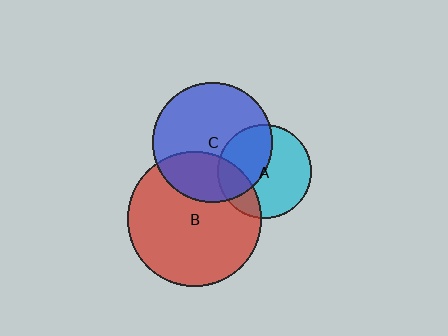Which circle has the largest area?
Circle B (red).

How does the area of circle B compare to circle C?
Approximately 1.3 times.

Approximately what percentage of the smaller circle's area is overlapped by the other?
Approximately 25%.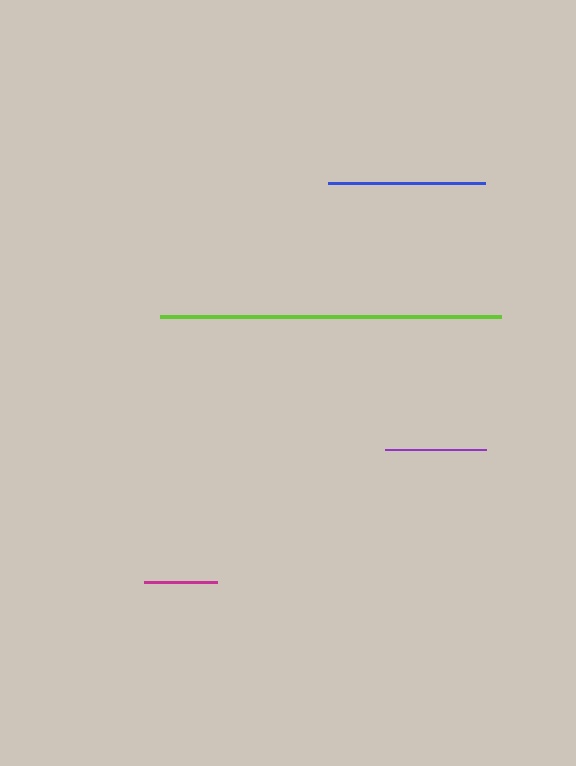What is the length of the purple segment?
The purple segment is approximately 101 pixels long.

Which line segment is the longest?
The lime line is the longest at approximately 342 pixels.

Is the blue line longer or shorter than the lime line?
The lime line is longer than the blue line.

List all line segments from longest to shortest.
From longest to shortest: lime, blue, purple, magenta.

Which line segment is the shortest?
The magenta line is the shortest at approximately 73 pixels.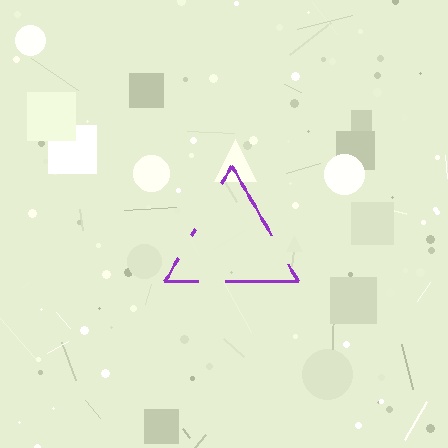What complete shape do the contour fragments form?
The contour fragments form a triangle.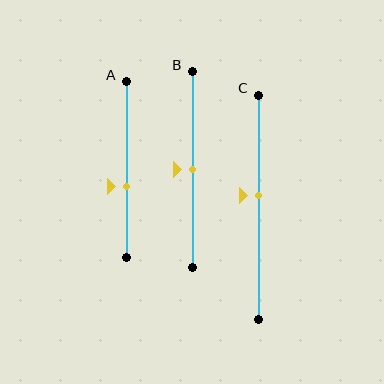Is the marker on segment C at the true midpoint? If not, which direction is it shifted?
No, the marker on segment C is shifted upward by about 5% of the segment length.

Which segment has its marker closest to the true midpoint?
Segment B has its marker closest to the true midpoint.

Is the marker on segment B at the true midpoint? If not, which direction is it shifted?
Yes, the marker on segment B is at the true midpoint.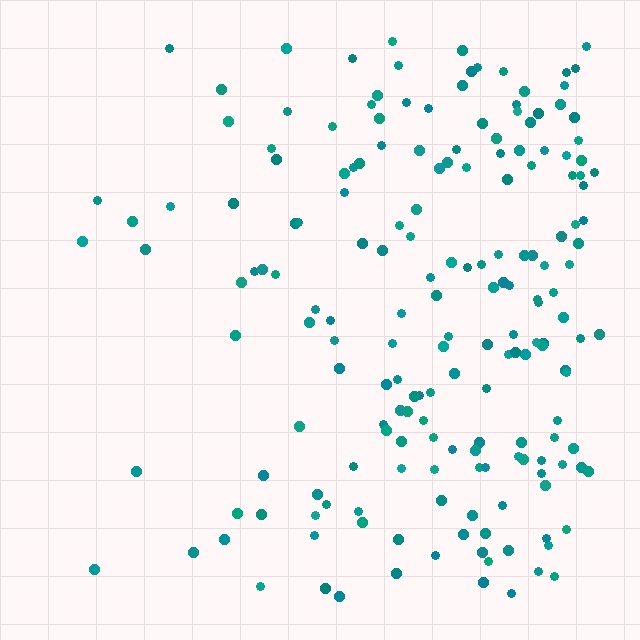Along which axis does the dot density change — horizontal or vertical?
Horizontal.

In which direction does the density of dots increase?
From left to right, with the right side densest.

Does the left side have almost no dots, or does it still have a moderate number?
Still a moderate number, just noticeably fewer than the right.